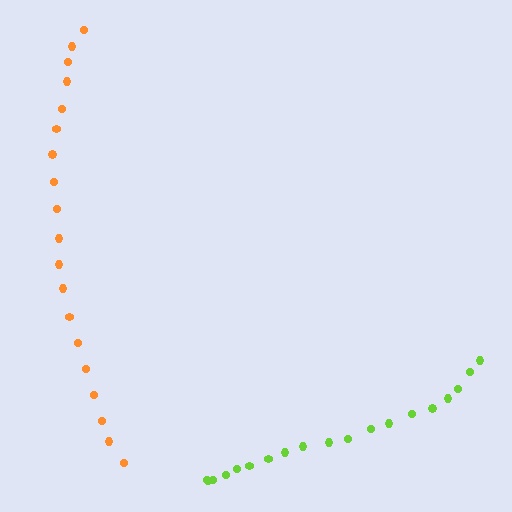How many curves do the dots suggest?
There are 2 distinct paths.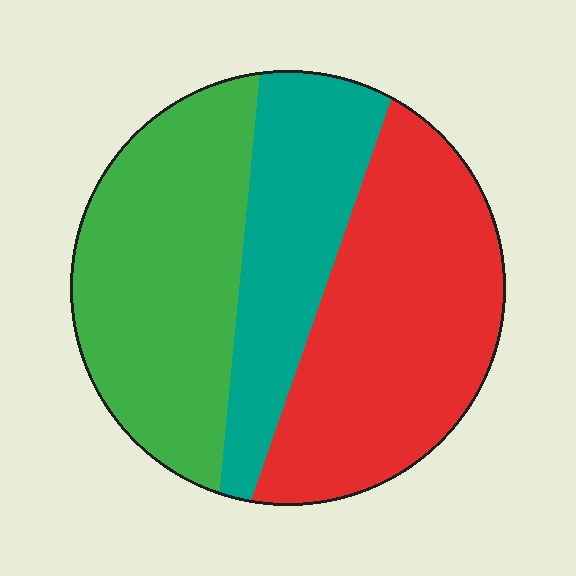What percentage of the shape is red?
Red covers about 40% of the shape.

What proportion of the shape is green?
Green covers about 35% of the shape.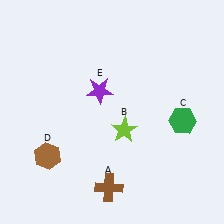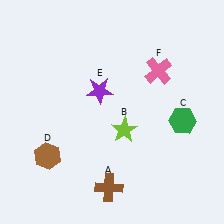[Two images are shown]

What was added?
A pink cross (F) was added in Image 2.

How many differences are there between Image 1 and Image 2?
There is 1 difference between the two images.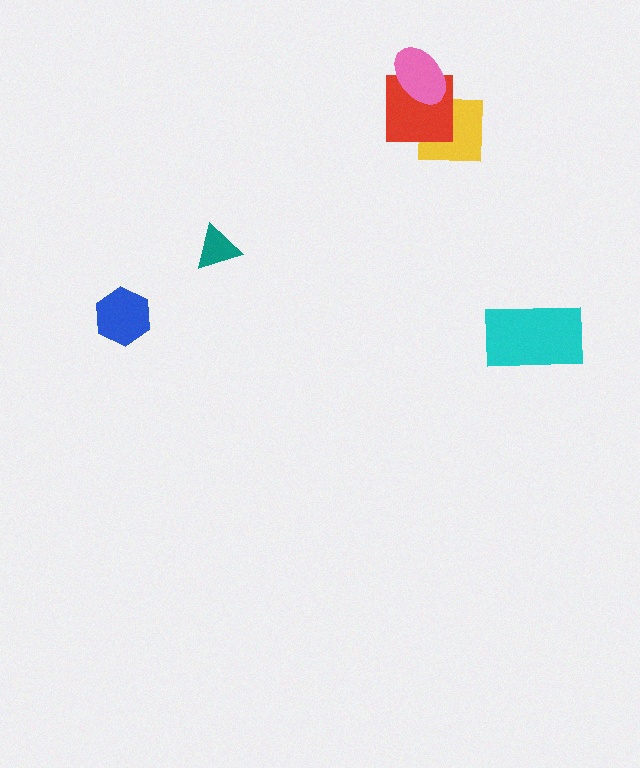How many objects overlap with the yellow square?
2 objects overlap with the yellow square.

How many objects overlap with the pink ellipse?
2 objects overlap with the pink ellipse.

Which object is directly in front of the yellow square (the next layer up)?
The red square is directly in front of the yellow square.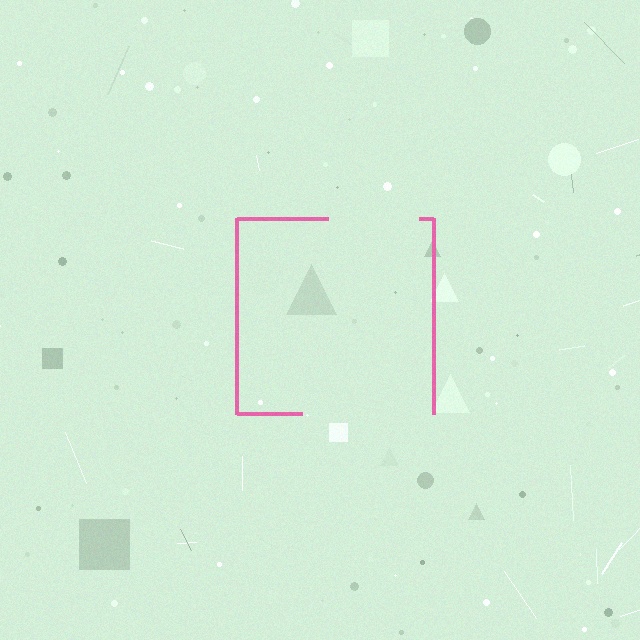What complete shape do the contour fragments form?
The contour fragments form a square.